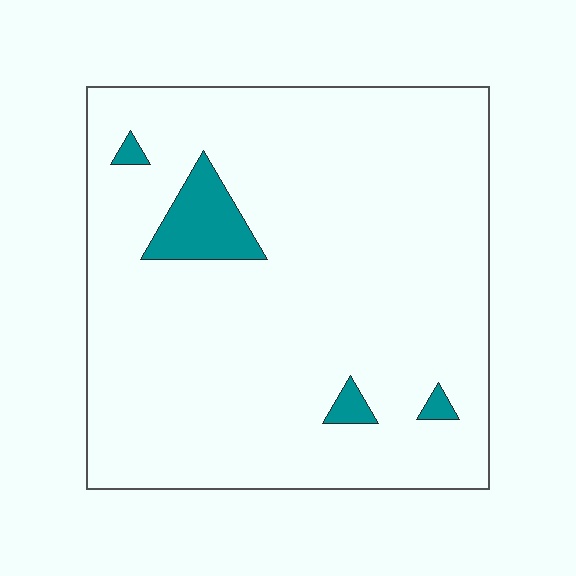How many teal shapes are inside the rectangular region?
4.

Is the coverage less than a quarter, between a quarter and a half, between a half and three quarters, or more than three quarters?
Less than a quarter.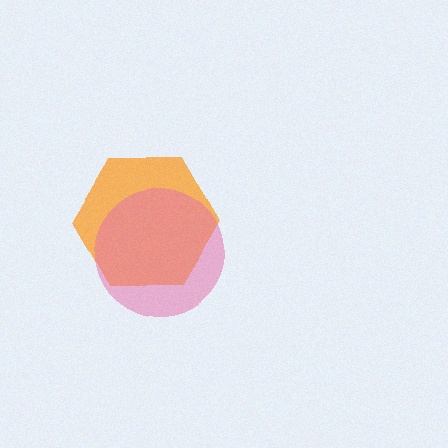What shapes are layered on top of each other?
The layered shapes are: an orange hexagon, a pink circle.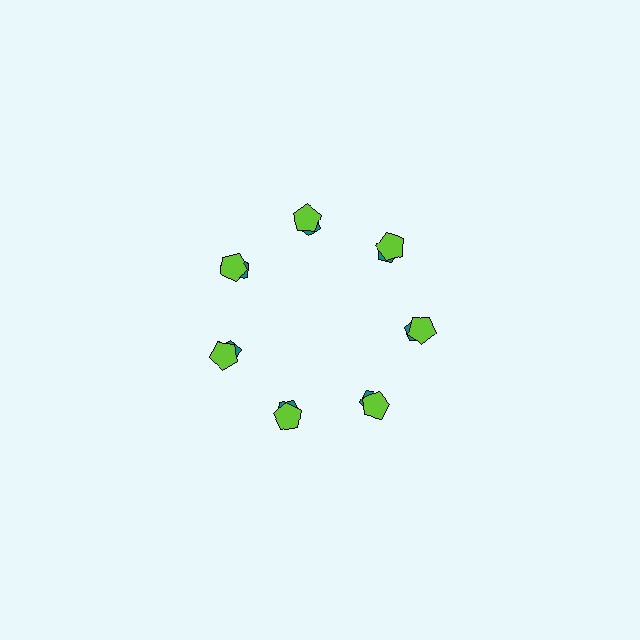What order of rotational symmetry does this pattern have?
This pattern has 7-fold rotational symmetry.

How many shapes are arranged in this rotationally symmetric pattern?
There are 14 shapes, arranged in 7 groups of 2.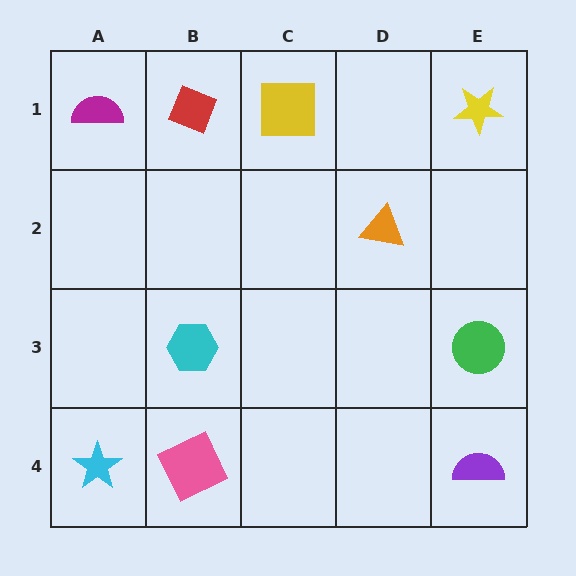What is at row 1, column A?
A magenta semicircle.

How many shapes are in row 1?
4 shapes.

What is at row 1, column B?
A red diamond.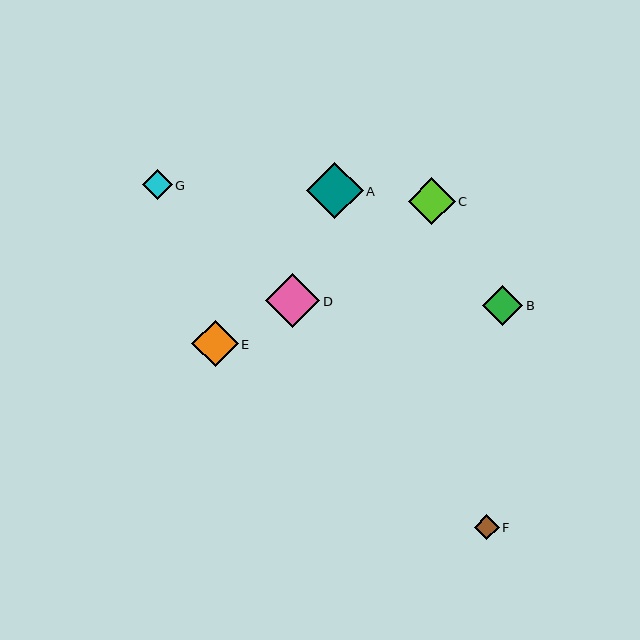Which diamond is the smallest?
Diamond F is the smallest with a size of approximately 25 pixels.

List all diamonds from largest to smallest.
From largest to smallest: A, D, C, E, B, G, F.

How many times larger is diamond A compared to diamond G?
Diamond A is approximately 1.9 times the size of diamond G.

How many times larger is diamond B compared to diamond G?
Diamond B is approximately 1.4 times the size of diamond G.